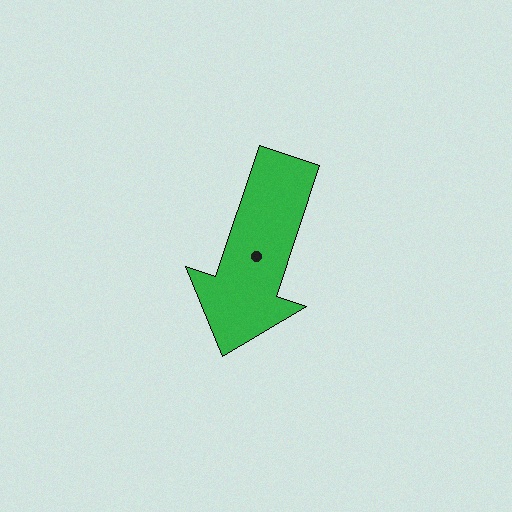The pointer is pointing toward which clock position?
Roughly 7 o'clock.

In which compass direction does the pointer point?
South.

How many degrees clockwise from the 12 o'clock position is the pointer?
Approximately 198 degrees.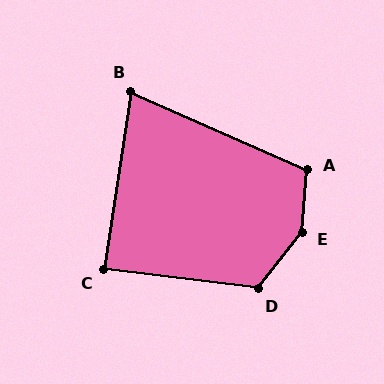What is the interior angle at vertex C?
Approximately 89 degrees (approximately right).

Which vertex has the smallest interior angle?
B, at approximately 75 degrees.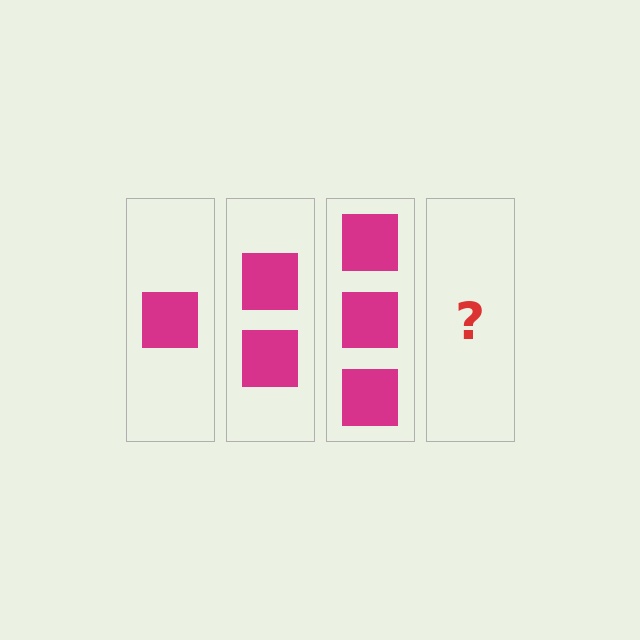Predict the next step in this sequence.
The next step is 4 squares.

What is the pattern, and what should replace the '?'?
The pattern is that each step adds one more square. The '?' should be 4 squares.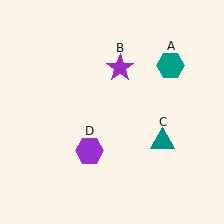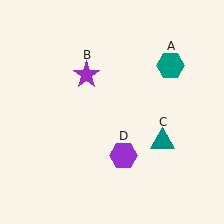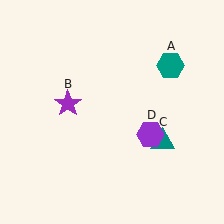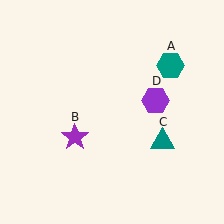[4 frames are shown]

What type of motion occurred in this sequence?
The purple star (object B), purple hexagon (object D) rotated counterclockwise around the center of the scene.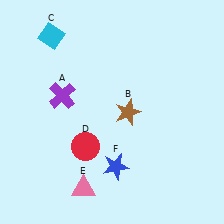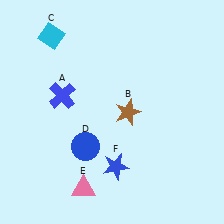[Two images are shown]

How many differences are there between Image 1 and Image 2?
There are 2 differences between the two images.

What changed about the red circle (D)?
In Image 1, D is red. In Image 2, it changed to blue.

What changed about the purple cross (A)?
In Image 1, A is purple. In Image 2, it changed to blue.